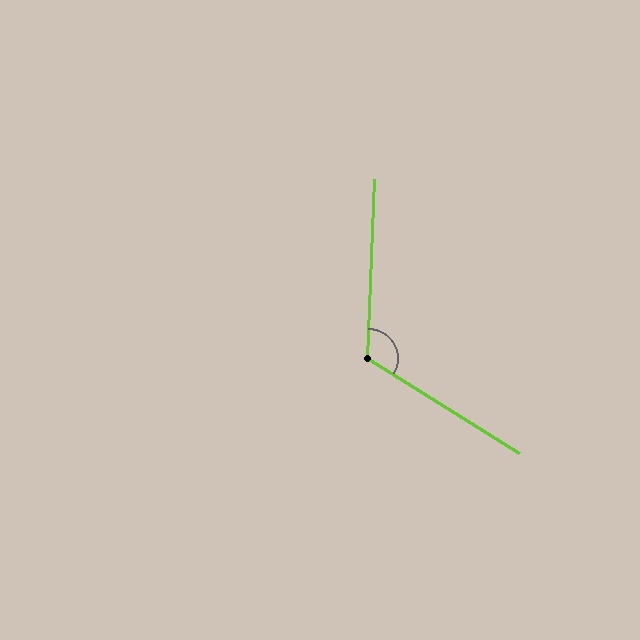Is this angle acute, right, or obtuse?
It is obtuse.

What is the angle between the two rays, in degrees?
Approximately 120 degrees.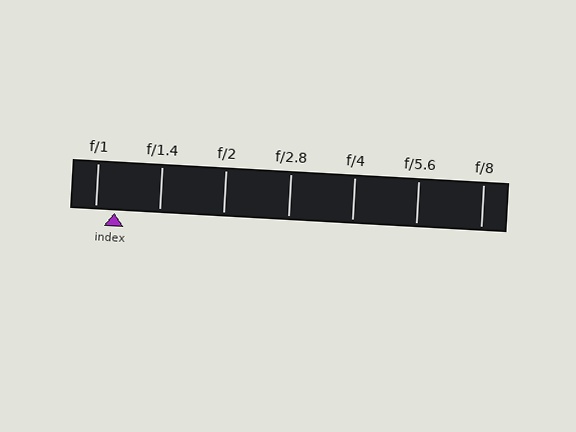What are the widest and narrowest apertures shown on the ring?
The widest aperture shown is f/1 and the narrowest is f/8.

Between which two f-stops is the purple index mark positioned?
The index mark is between f/1 and f/1.4.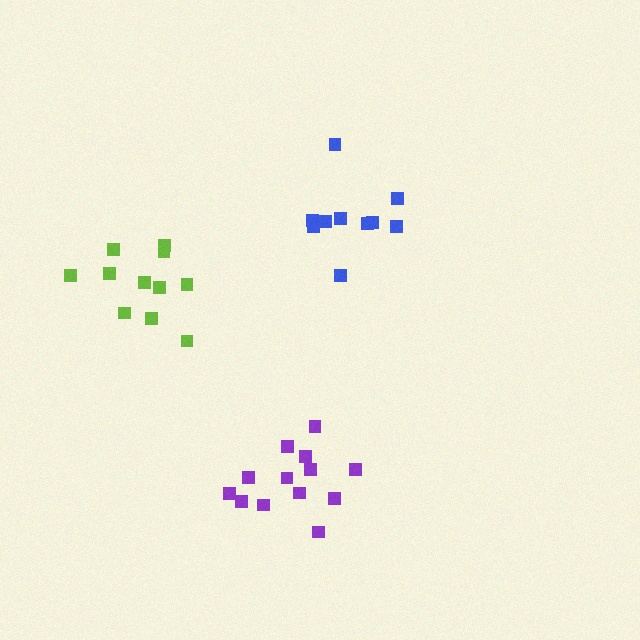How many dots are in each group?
Group 1: 13 dots, Group 2: 11 dots, Group 3: 10 dots (34 total).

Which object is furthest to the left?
The lime cluster is leftmost.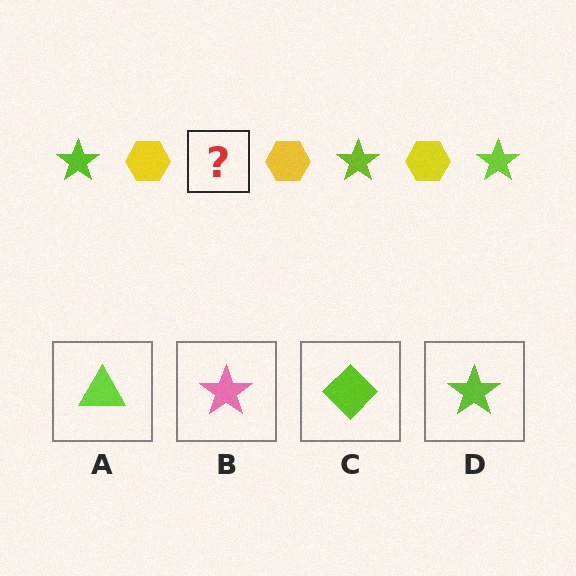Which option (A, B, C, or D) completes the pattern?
D.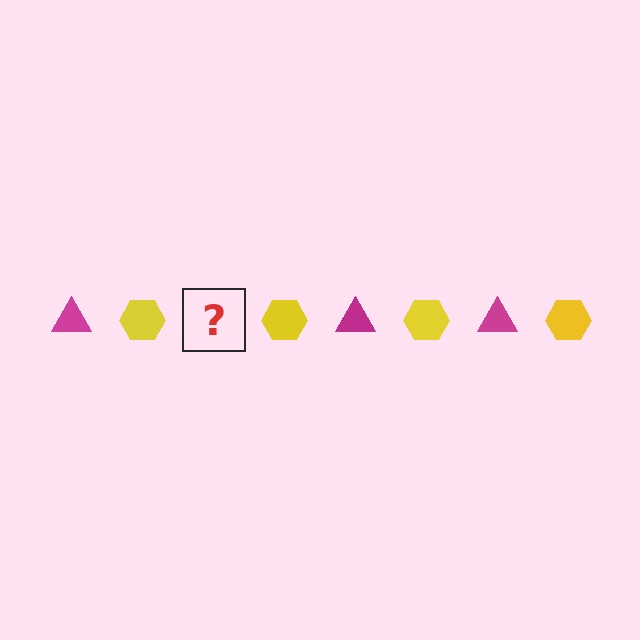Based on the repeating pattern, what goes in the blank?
The blank should be a magenta triangle.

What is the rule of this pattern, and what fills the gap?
The rule is that the pattern alternates between magenta triangle and yellow hexagon. The gap should be filled with a magenta triangle.